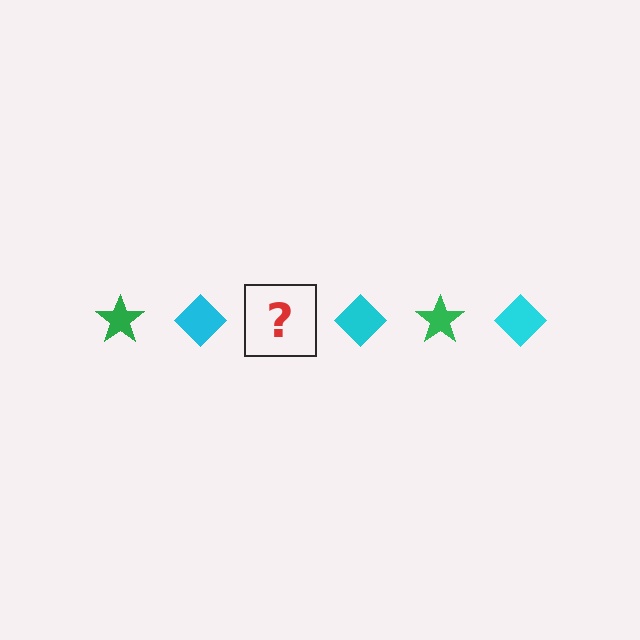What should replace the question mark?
The question mark should be replaced with a green star.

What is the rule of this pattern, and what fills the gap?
The rule is that the pattern alternates between green star and cyan diamond. The gap should be filled with a green star.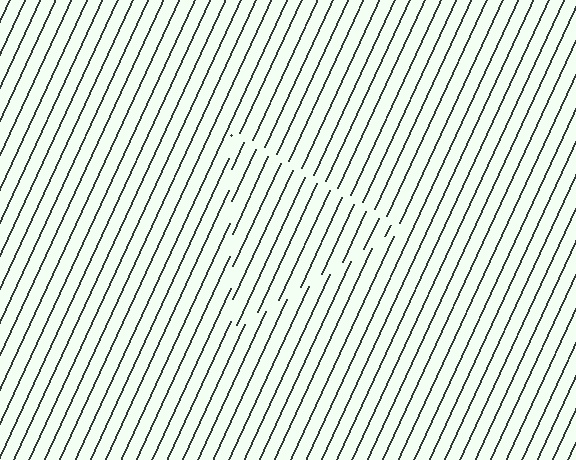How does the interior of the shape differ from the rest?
The interior of the shape contains the same grating, shifted by half a period — the contour is defined by the phase discontinuity where line-ends from the inner and outer gratings abut.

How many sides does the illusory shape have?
3 sides — the line-ends trace a triangle.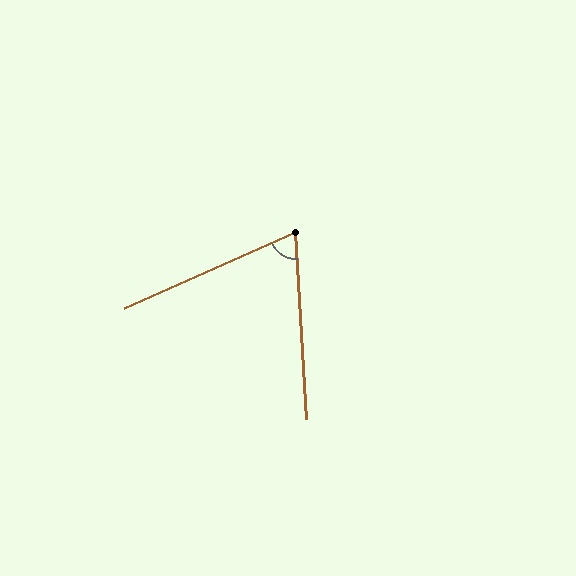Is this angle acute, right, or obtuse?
It is acute.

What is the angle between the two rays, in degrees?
Approximately 70 degrees.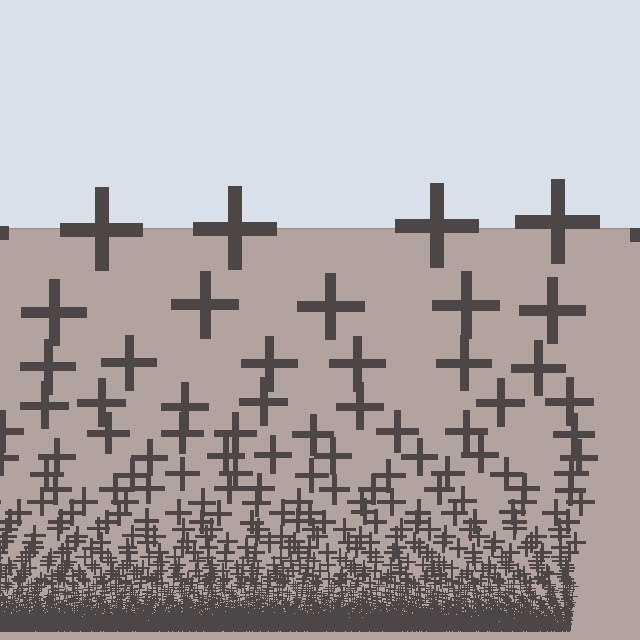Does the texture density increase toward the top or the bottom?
Density increases toward the bottom.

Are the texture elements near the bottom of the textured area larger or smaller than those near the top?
Smaller. The gradient is inverted — elements near the bottom are smaller and denser.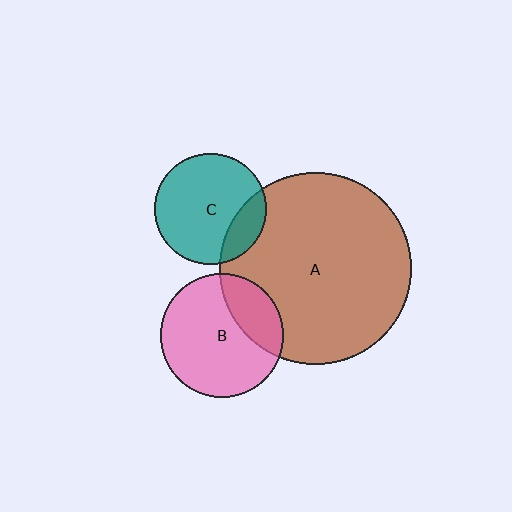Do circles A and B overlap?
Yes.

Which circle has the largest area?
Circle A (brown).